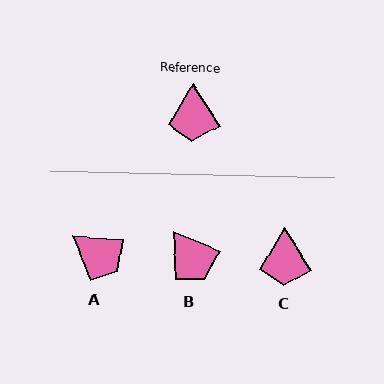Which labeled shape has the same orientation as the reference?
C.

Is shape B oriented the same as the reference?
No, it is off by about 33 degrees.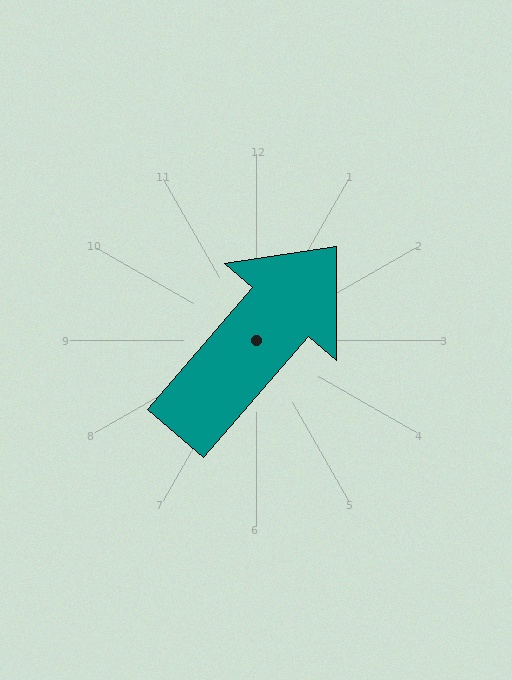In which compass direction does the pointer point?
Northeast.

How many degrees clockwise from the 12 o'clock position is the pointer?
Approximately 41 degrees.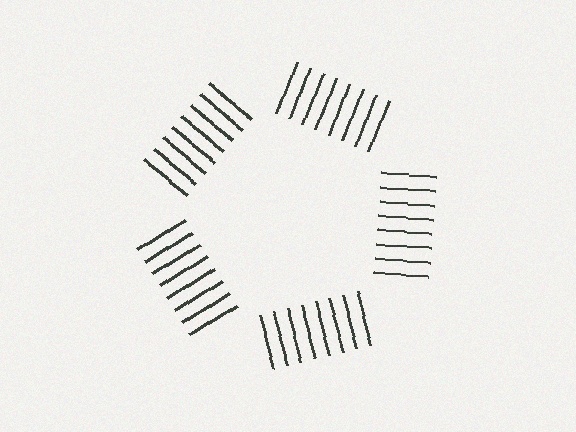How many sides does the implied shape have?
5 sides — the line-ends trace a pentagon.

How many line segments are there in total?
40 — 8 along each of the 5 edges.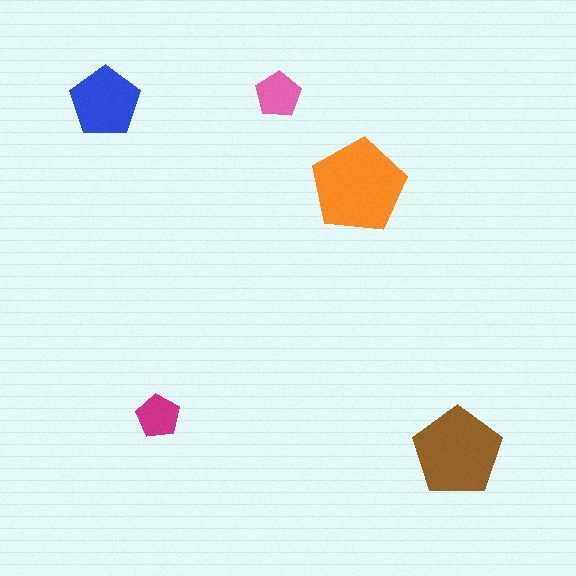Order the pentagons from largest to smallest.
the orange one, the brown one, the blue one, the pink one, the magenta one.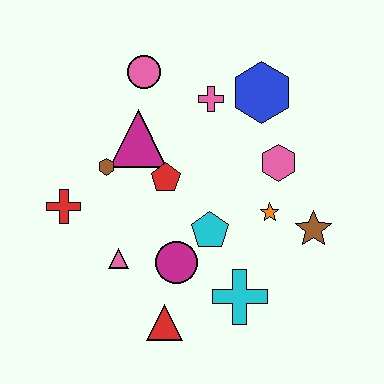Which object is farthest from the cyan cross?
The pink circle is farthest from the cyan cross.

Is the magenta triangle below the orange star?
No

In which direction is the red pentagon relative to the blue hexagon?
The red pentagon is to the left of the blue hexagon.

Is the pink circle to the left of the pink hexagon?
Yes